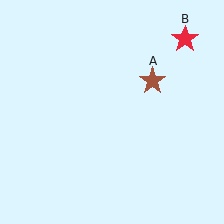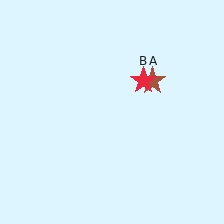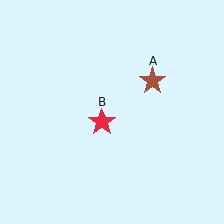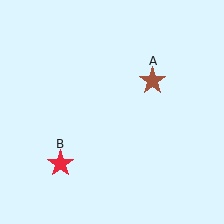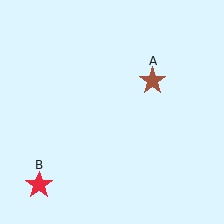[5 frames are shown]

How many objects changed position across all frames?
1 object changed position: red star (object B).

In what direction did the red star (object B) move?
The red star (object B) moved down and to the left.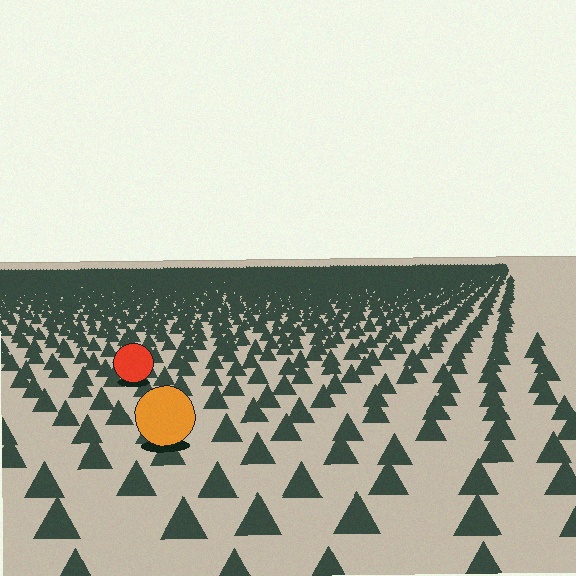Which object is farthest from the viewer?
The red circle is farthest from the viewer. It appears smaller and the ground texture around it is denser.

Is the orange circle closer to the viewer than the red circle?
Yes. The orange circle is closer — you can tell from the texture gradient: the ground texture is coarser near it.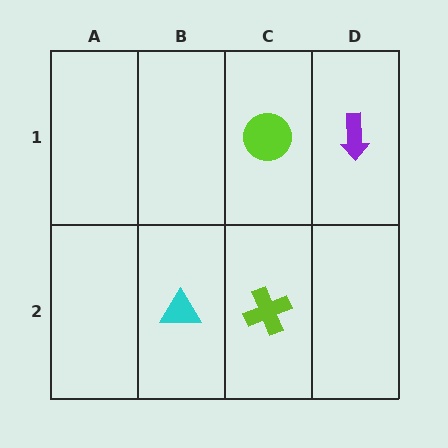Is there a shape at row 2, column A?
No, that cell is empty.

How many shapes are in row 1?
2 shapes.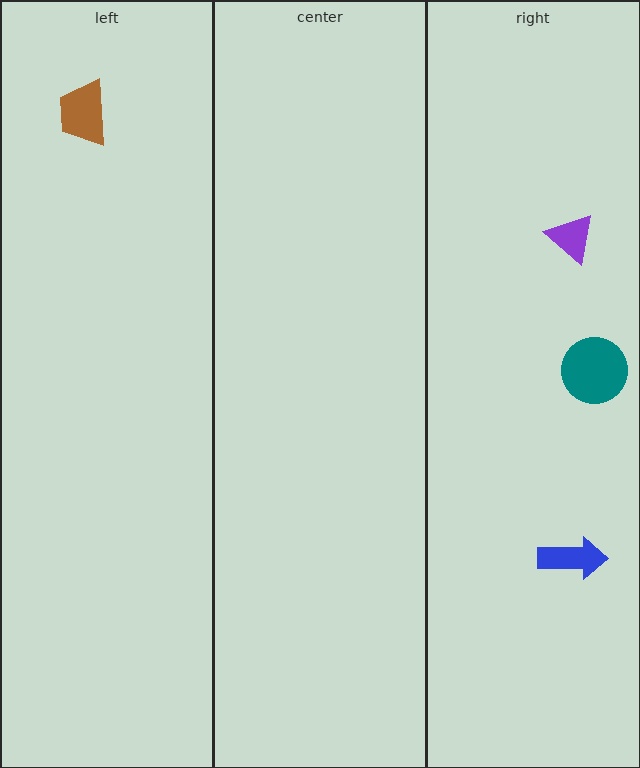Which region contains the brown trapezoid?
The left region.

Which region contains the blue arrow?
The right region.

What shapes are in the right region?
The blue arrow, the purple triangle, the teal circle.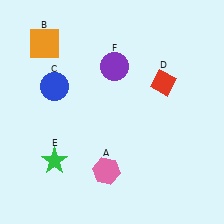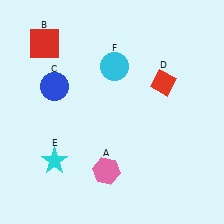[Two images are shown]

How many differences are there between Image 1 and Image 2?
There are 3 differences between the two images.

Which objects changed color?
B changed from orange to red. E changed from green to cyan. F changed from purple to cyan.